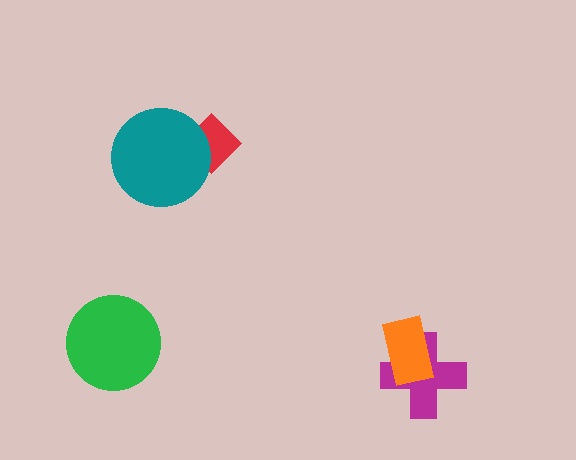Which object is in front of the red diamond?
The teal circle is in front of the red diamond.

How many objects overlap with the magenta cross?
1 object overlaps with the magenta cross.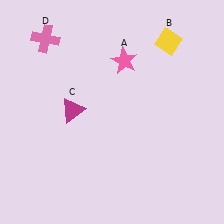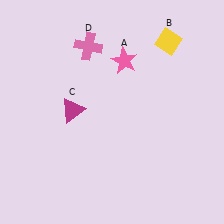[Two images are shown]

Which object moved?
The pink cross (D) moved right.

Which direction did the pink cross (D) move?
The pink cross (D) moved right.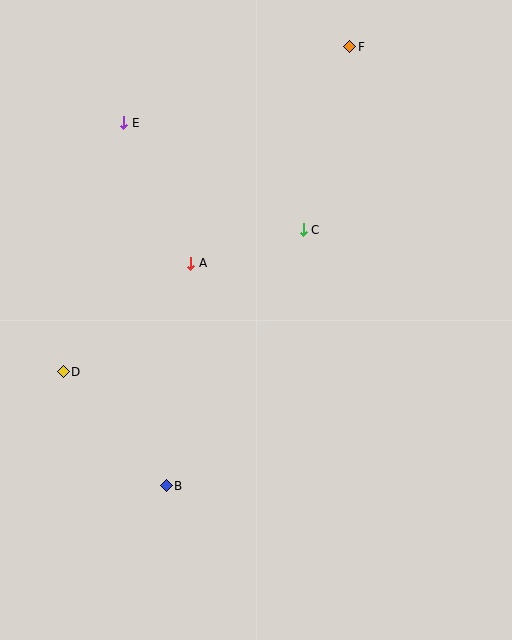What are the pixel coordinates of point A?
Point A is at (191, 263).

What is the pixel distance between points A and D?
The distance between A and D is 167 pixels.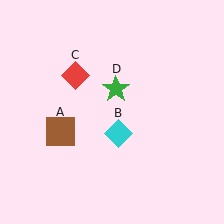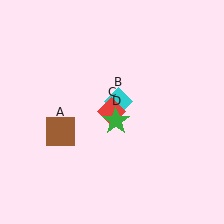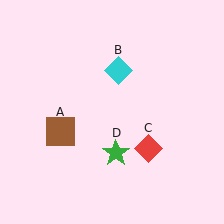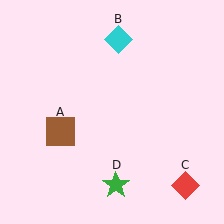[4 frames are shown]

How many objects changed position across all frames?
3 objects changed position: cyan diamond (object B), red diamond (object C), green star (object D).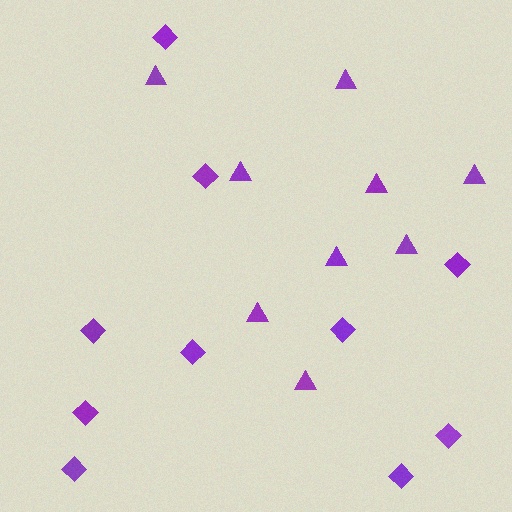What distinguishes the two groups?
There are 2 groups: one group of triangles (9) and one group of diamonds (10).